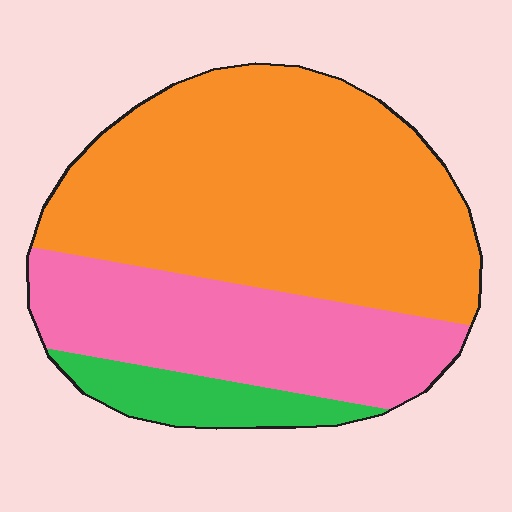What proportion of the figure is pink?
Pink takes up about one third (1/3) of the figure.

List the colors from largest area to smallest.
From largest to smallest: orange, pink, green.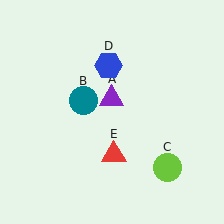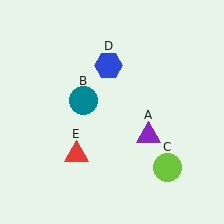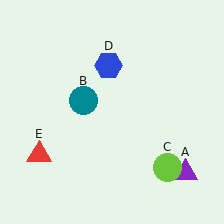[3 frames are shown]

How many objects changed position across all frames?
2 objects changed position: purple triangle (object A), red triangle (object E).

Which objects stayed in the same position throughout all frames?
Teal circle (object B) and lime circle (object C) and blue hexagon (object D) remained stationary.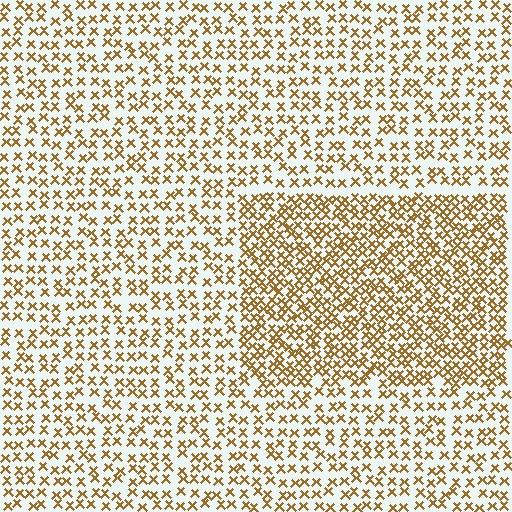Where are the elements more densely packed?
The elements are more densely packed inside the rectangle boundary.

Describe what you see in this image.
The image contains small brown elements arranged at two different densities. A rectangle-shaped region is visible where the elements are more densely packed than the surrounding area.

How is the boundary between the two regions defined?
The boundary is defined by a change in element density (approximately 1.8x ratio). All elements are the same color, size, and shape.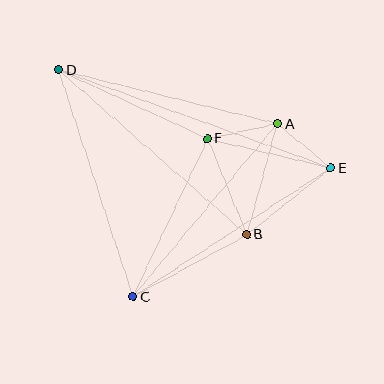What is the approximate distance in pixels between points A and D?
The distance between A and D is approximately 225 pixels.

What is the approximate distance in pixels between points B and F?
The distance between B and F is approximately 104 pixels.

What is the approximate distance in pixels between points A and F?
The distance between A and F is approximately 72 pixels.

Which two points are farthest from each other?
Points D and E are farthest from each other.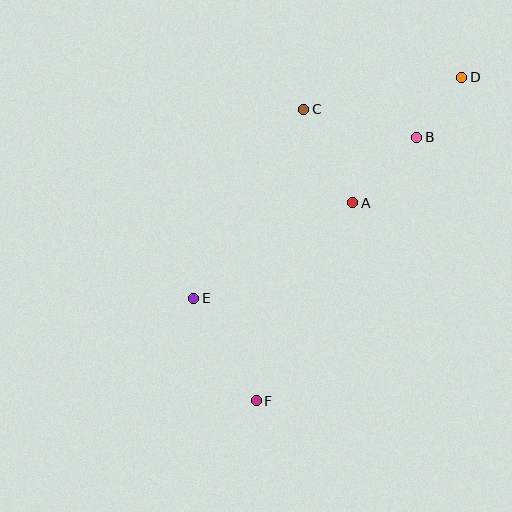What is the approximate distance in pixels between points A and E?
The distance between A and E is approximately 186 pixels.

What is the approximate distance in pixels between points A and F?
The distance between A and F is approximately 220 pixels.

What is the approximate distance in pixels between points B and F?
The distance between B and F is approximately 308 pixels.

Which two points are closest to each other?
Points B and D are closest to each other.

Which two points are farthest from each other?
Points D and F are farthest from each other.